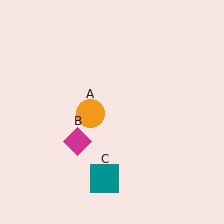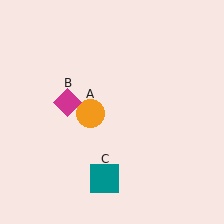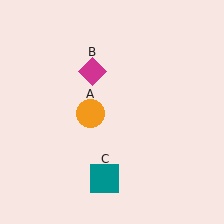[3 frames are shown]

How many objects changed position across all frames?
1 object changed position: magenta diamond (object B).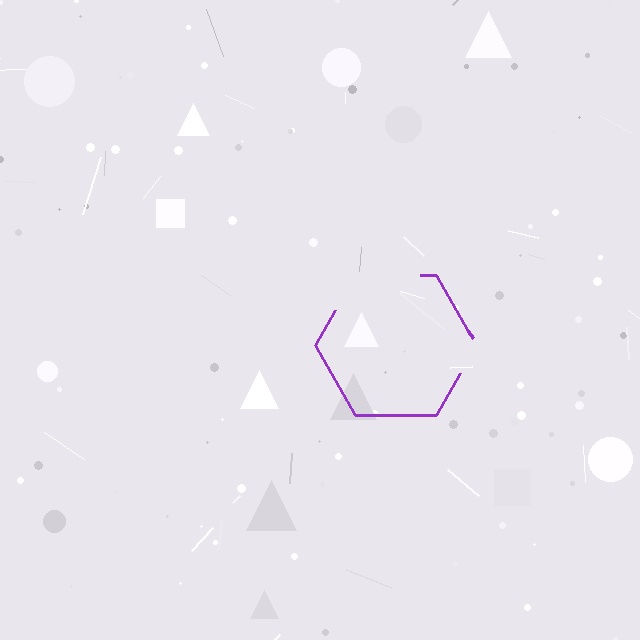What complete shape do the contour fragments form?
The contour fragments form a hexagon.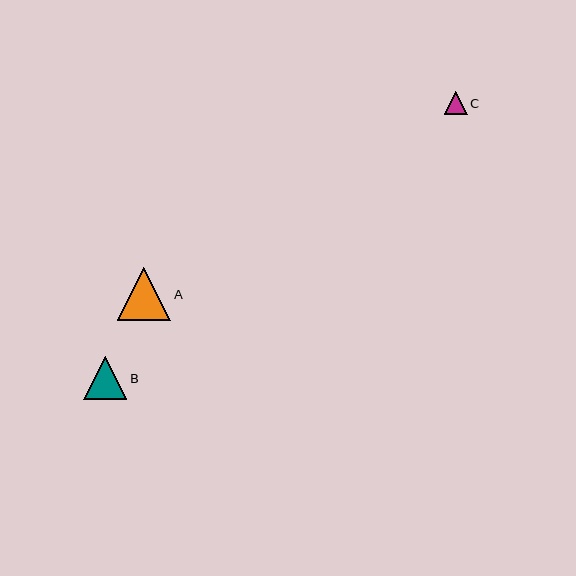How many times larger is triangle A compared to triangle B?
Triangle A is approximately 1.2 times the size of triangle B.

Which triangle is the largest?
Triangle A is the largest with a size of approximately 54 pixels.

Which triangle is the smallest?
Triangle C is the smallest with a size of approximately 23 pixels.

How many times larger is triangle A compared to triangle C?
Triangle A is approximately 2.3 times the size of triangle C.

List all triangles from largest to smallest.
From largest to smallest: A, B, C.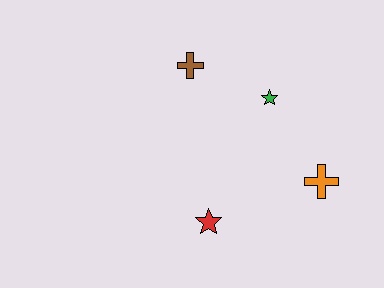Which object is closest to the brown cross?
The green star is closest to the brown cross.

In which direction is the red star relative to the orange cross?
The red star is to the left of the orange cross.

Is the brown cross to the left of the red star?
Yes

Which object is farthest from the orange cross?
The brown cross is farthest from the orange cross.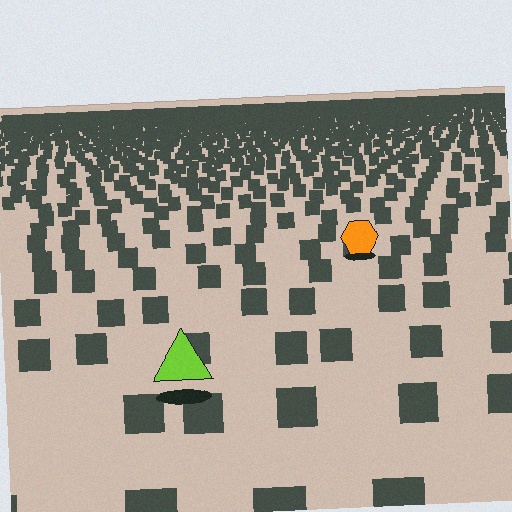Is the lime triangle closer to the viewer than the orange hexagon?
Yes. The lime triangle is closer — you can tell from the texture gradient: the ground texture is coarser near it.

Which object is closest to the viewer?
The lime triangle is closest. The texture marks near it are larger and more spread out.